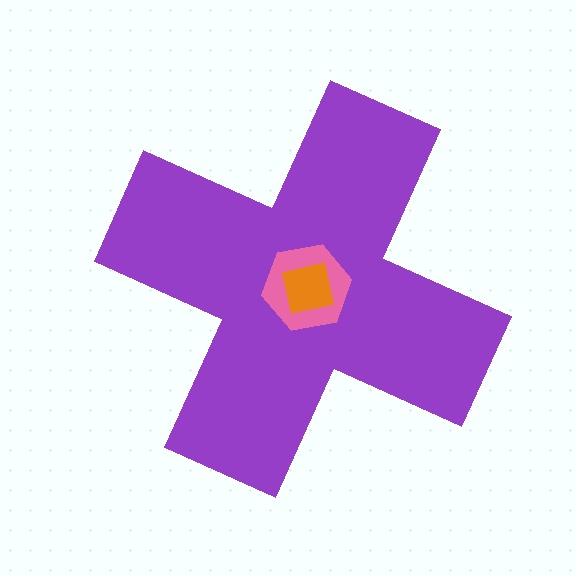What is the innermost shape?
The orange square.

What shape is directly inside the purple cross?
The pink hexagon.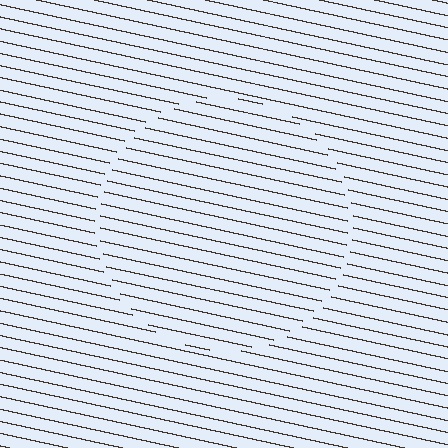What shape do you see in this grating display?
An illusory circle. The interior of the shape contains the same grating, shifted by half a period — the contour is defined by the phase discontinuity where line-ends from the inner and outer gratings abut.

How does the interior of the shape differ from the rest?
The interior of the shape contains the same grating, shifted by half a period — the contour is defined by the phase discontinuity where line-ends from the inner and outer gratings abut.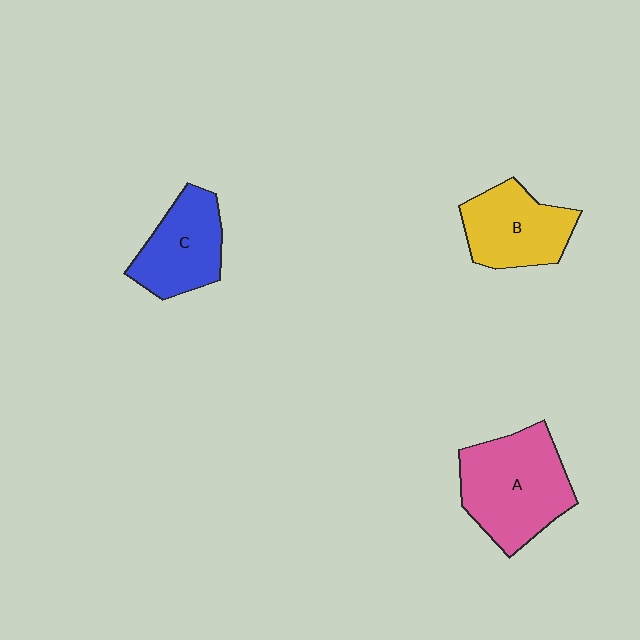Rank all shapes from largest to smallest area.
From largest to smallest: A (pink), B (yellow), C (blue).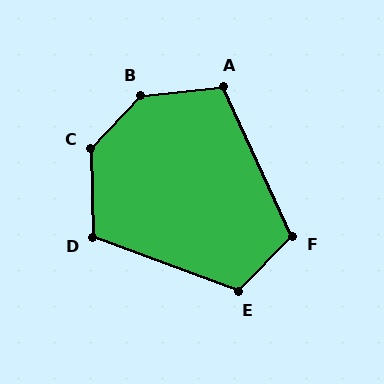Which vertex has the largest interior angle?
B, at approximately 138 degrees.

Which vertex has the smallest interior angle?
A, at approximately 109 degrees.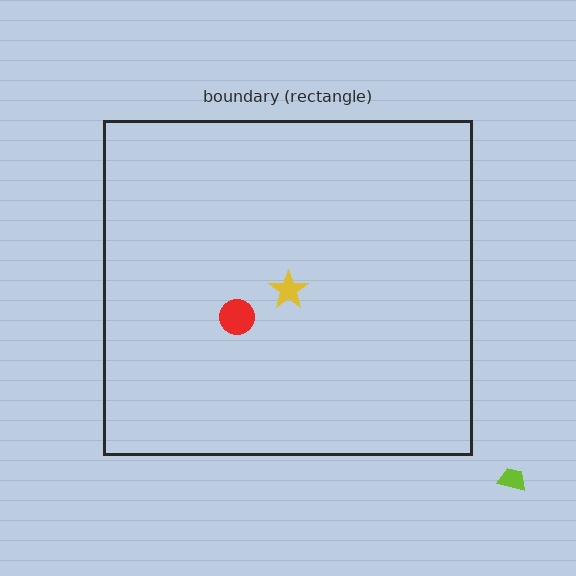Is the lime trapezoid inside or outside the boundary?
Outside.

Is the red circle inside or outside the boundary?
Inside.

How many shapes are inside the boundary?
2 inside, 1 outside.